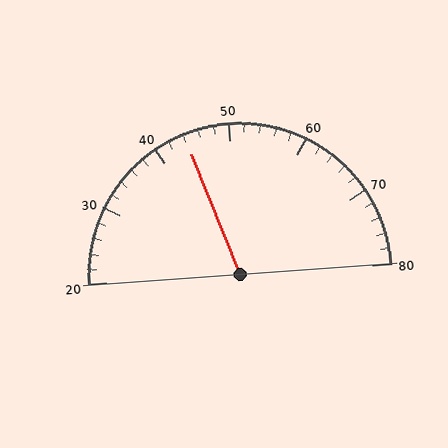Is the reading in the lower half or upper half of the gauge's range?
The reading is in the lower half of the range (20 to 80).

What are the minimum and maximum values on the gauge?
The gauge ranges from 20 to 80.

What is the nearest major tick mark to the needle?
The nearest major tick mark is 40.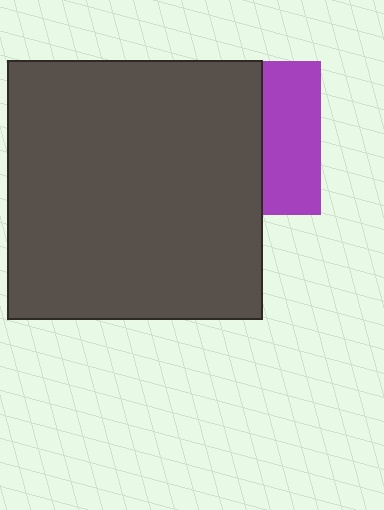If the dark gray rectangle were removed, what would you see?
You would see the complete purple square.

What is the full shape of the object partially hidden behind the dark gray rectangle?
The partially hidden object is a purple square.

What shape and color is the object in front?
The object in front is a dark gray rectangle.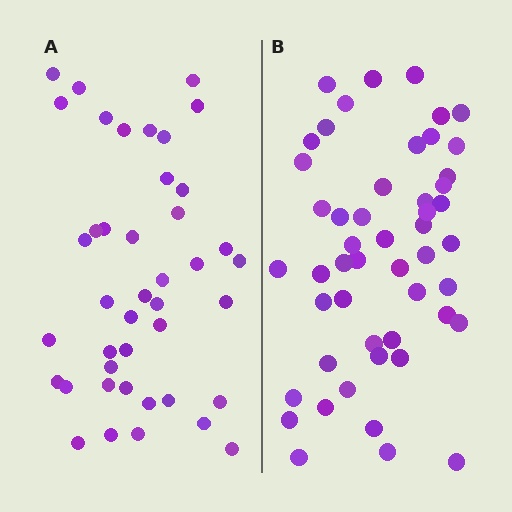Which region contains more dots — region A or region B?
Region B (the right region) has more dots.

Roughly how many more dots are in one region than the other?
Region B has roughly 8 or so more dots than region A.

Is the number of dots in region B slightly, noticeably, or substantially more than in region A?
Region B has only slightly more — the two regions are fairly close. The ratio is roughly 1.2 to 1.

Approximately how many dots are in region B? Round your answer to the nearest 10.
About 50 dots.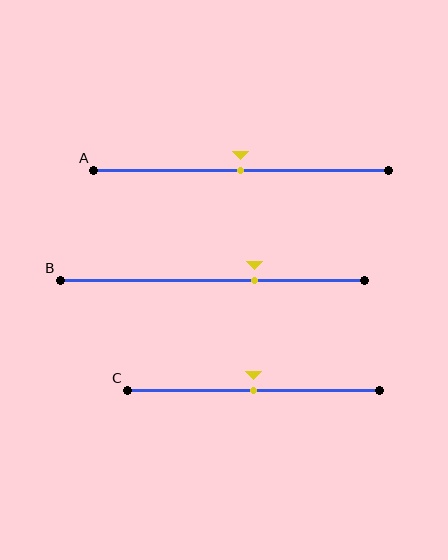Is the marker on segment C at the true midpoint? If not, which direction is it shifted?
Yes, the marker on segment C is at the true midpoint.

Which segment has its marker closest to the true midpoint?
Segment A has its marker closest to the true midpoint.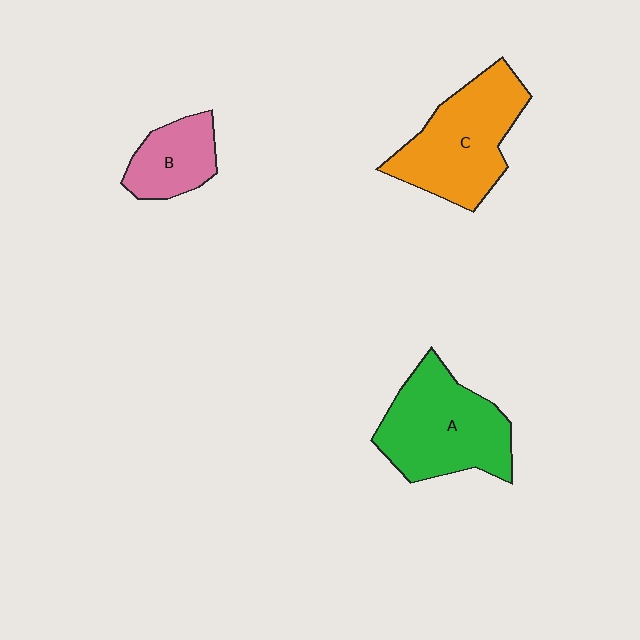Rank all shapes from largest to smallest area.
From largest to smallest: A (green), C (orange), B (pink).